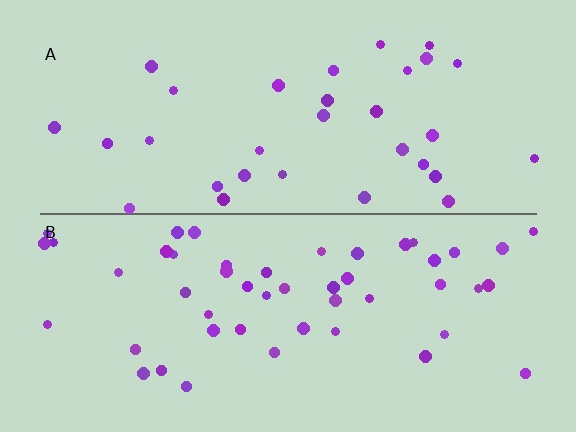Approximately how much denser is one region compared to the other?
Approximately 1.5× — region B over region A.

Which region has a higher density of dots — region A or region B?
B (the bottom).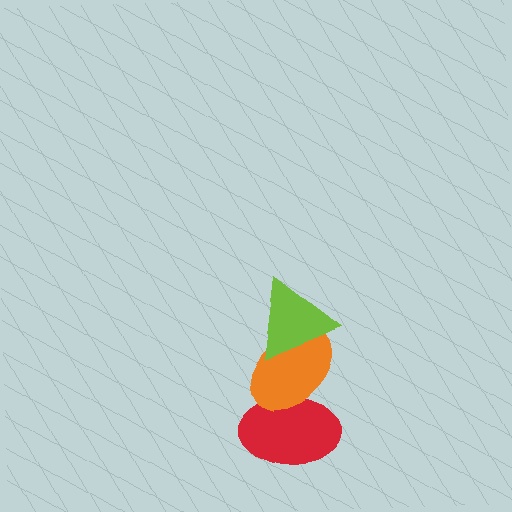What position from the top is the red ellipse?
The red ellipse is 3rd from the top.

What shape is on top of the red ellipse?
The orange ellipse is on top of the red ellipse.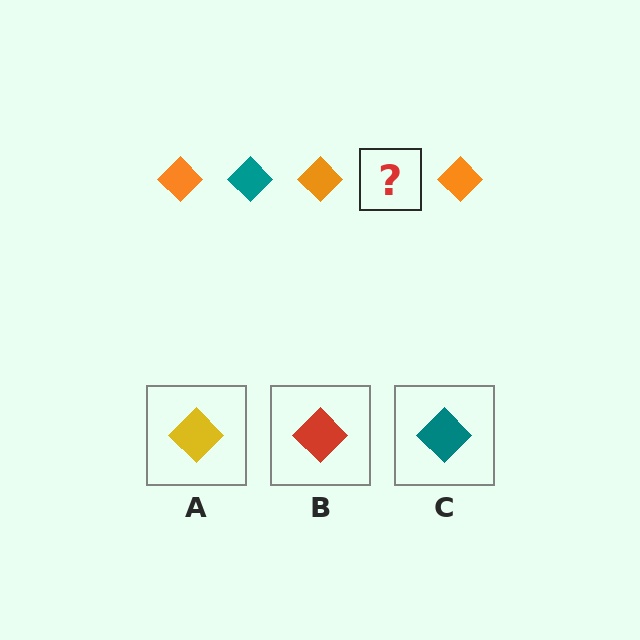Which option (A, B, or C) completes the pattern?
C.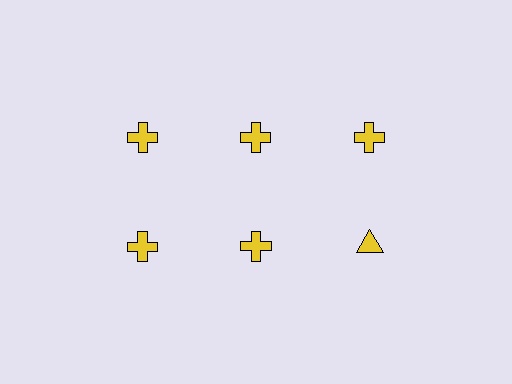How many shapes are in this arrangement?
There are 6 shapes arranged in a grid pattern.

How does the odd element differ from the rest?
It has a different shape: triangle instead of cross.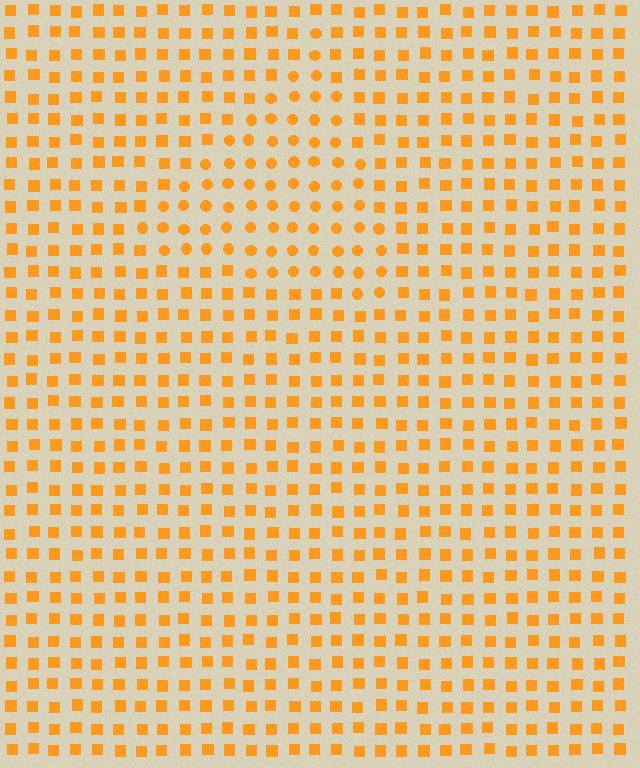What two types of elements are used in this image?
The image uses circles inside the triangle region and squares outside it.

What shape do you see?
I see a triangle.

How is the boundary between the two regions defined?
The boundary is defined by a change in element shape: circles inside vs. squares outside. All elements share the same color and spacing.